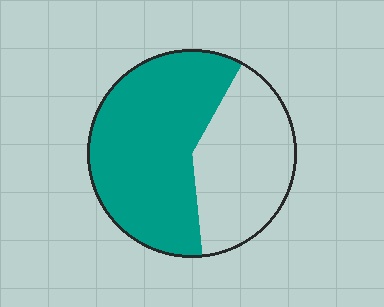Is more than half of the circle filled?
Yes.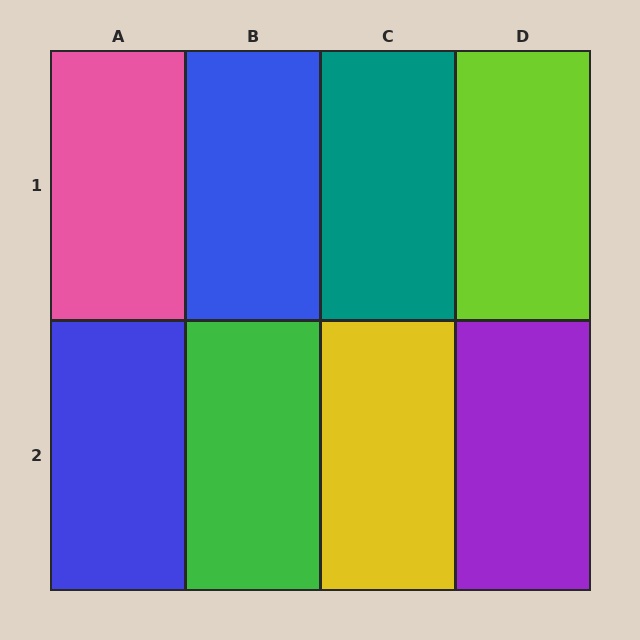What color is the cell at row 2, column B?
Green.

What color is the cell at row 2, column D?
Purple.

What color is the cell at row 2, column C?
Yellow.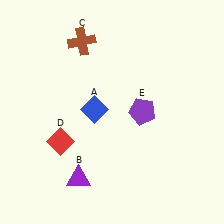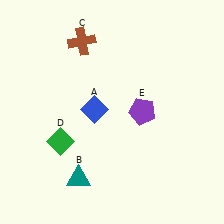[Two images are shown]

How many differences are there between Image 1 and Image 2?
There are 2 differences between the two images.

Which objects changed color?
B changed from purple to teal. D changed from red to green.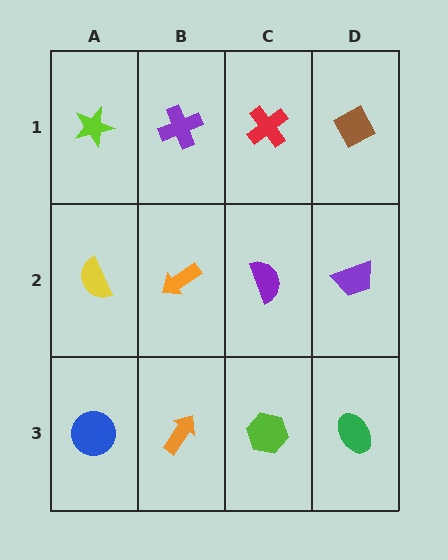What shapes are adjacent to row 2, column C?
A red cross (row 1, column C), a lime hexagon (row 3, column C), an orange arrow (row 2, column B), a purple trapezoid (row 2, column D).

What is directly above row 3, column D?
A purple trapezoid.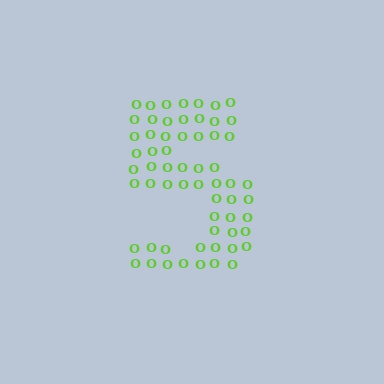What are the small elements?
The small elements are letter O's.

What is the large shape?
The large shape is the digit 5.